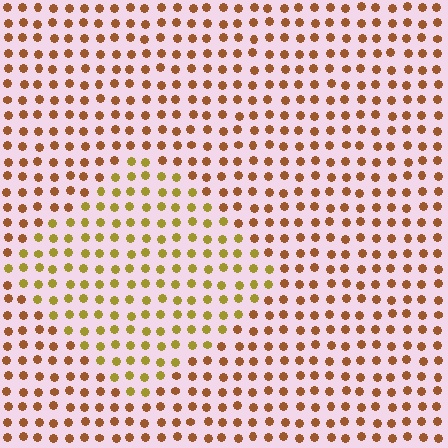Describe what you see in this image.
The image is filled with small brown elements in a uniform arrangement. A diamond-shaped region is visible where the elements are tinted to a slightly different hue, forming a subtle color boundary.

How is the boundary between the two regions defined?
The boundary is defined purely by a slight shift in hue (about 33 degrees). Spacing, size, and orientation are identical on both sides.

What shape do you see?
I see a diamond.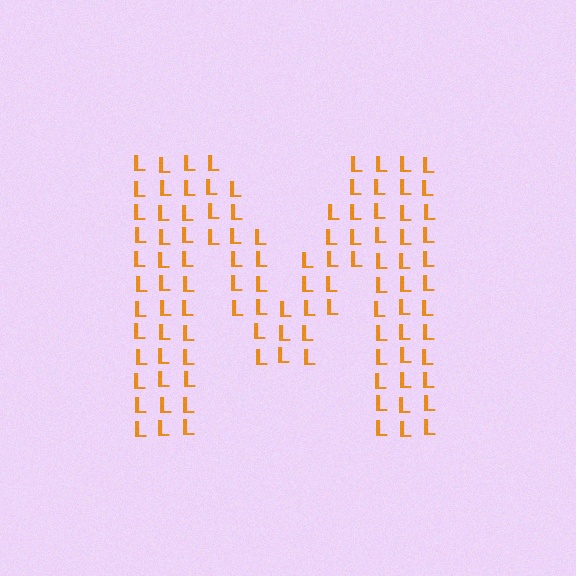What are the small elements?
The small elements are letter L's.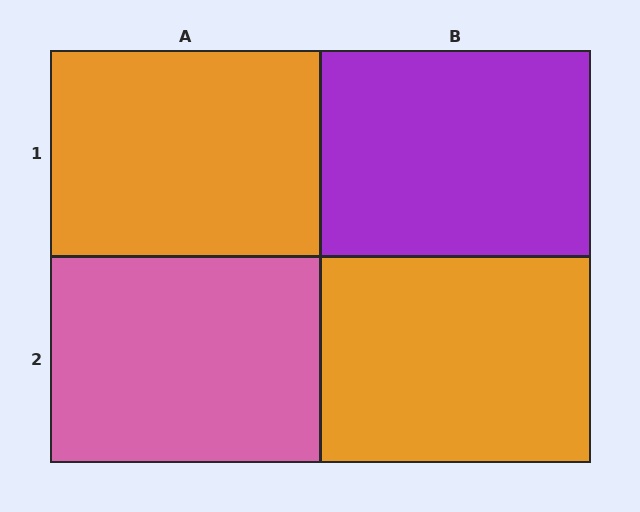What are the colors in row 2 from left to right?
Pink, orange.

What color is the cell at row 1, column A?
Orange.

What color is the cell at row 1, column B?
Purple.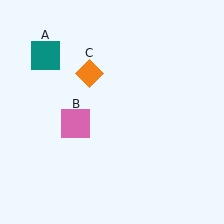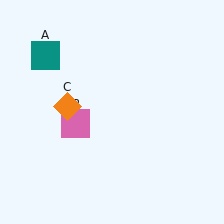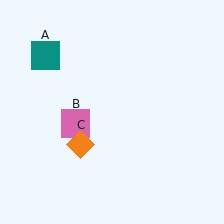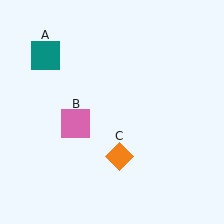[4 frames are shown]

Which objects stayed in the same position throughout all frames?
Teal square (object A) and pink square (object B) remained stationary.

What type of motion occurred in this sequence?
The orange diamond (object C) rotated counterclockwise around the center of the scene.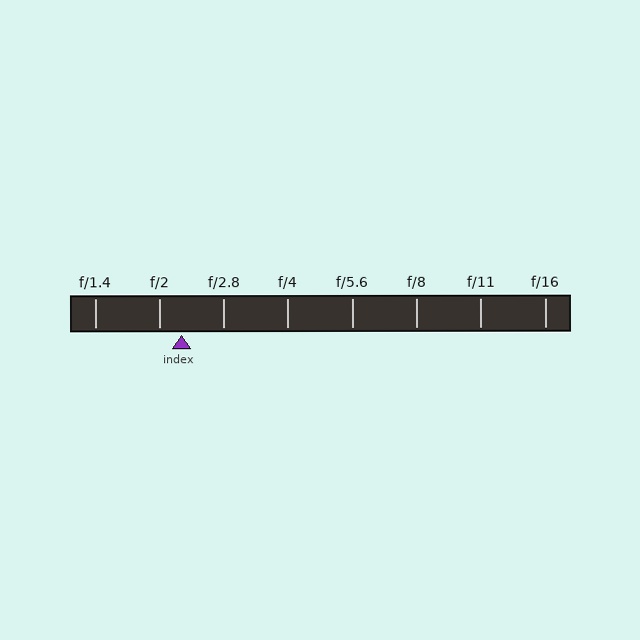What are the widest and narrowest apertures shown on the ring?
The widest aperture shown is f/1.4 and the narrowest is f/16.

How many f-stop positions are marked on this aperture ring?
There are 8 f-stop positions marked.